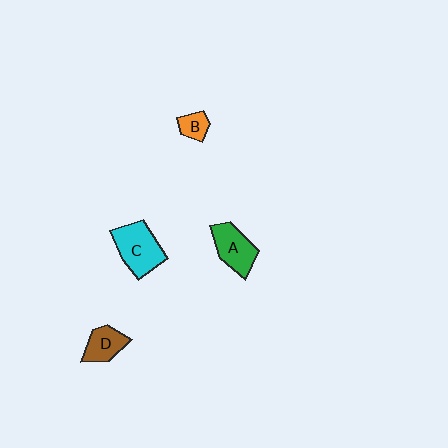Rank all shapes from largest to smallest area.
From largest to smallest: C (cyan), A (green), D (brown), B (orange).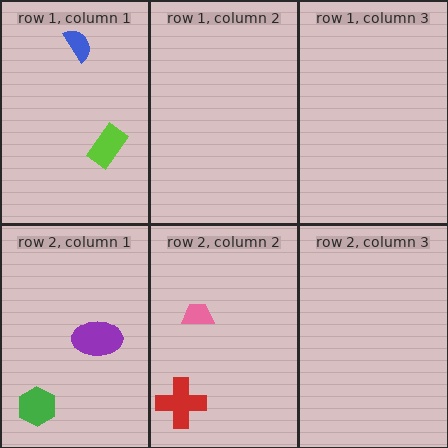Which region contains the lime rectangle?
The row 1, column 1 region.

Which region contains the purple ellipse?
The row 2, column 1 region.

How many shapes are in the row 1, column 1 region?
2.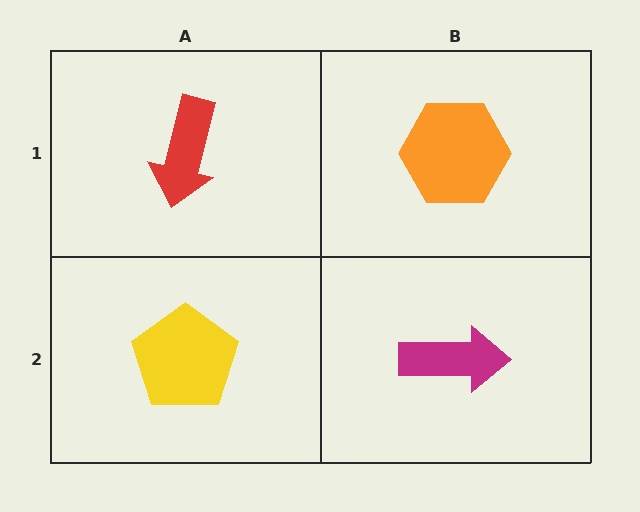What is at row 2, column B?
A magenta arrow.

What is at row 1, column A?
A red arrow.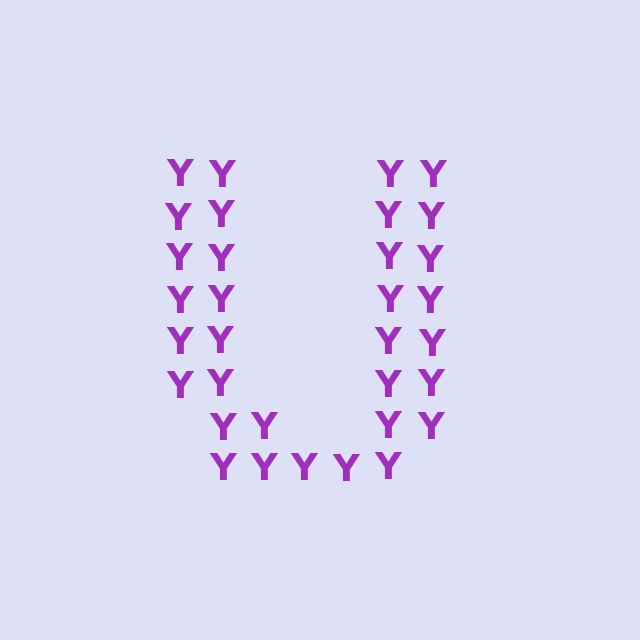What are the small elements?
The small elements are letter Y's.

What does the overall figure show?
The overall figure shows the letter U.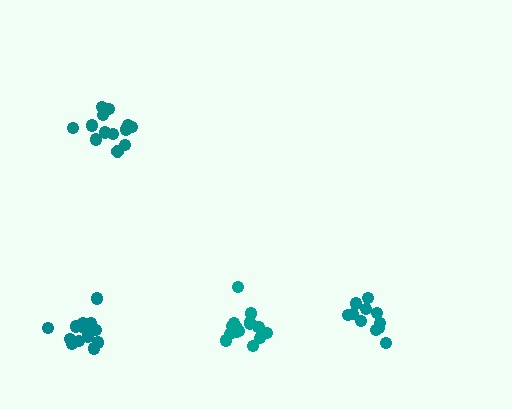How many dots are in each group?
Group 1: 11 dots, Group 2: 16 dots, Group 3: 13 dots, Group 4: 16 dots (56 total).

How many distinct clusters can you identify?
There are 4 distinct clusters.